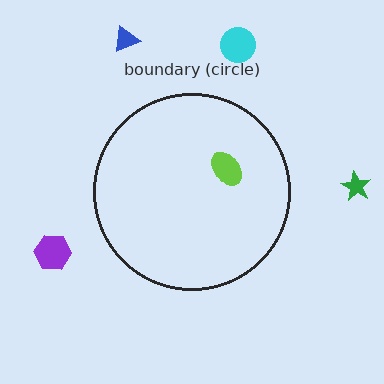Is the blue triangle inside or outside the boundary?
Outside.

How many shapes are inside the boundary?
1 inside, 4 outside.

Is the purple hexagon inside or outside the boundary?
Outside.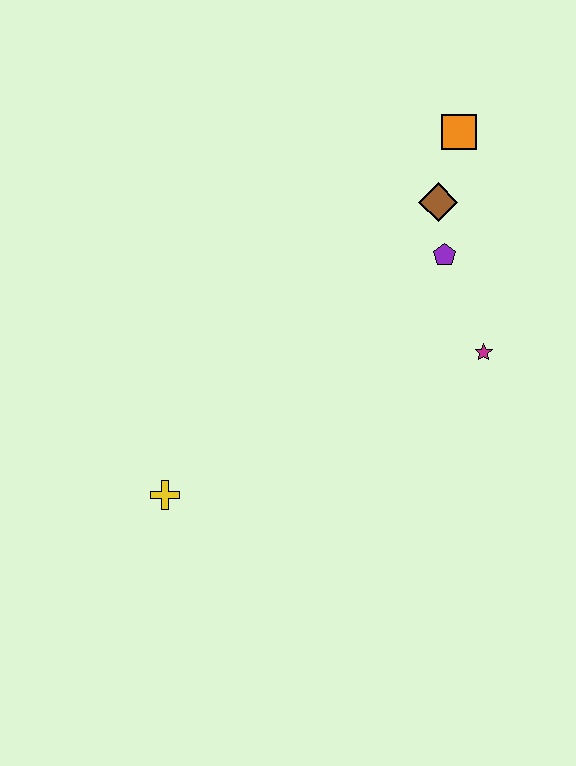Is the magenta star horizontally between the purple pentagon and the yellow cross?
No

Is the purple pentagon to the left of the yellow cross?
No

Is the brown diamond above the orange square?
No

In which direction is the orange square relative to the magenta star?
The orange square is above the magenta star.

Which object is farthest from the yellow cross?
The orange square is farthest from the yellow cross.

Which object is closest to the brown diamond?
The purple pentagon is closest to the brown diamond.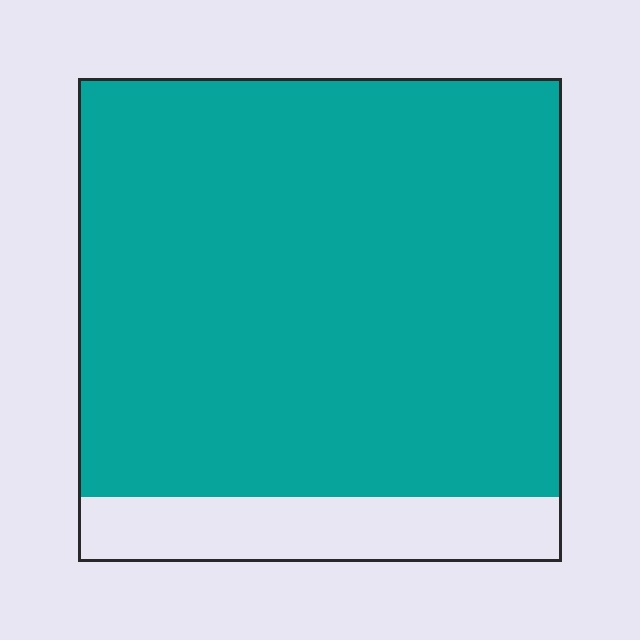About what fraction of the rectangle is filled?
About seven eighths (7/8).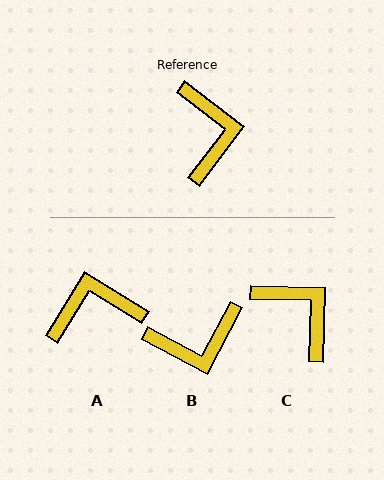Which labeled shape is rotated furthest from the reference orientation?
A, about 96 degrees away.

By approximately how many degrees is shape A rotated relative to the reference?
Approximately 96 degrees counter-clockwise.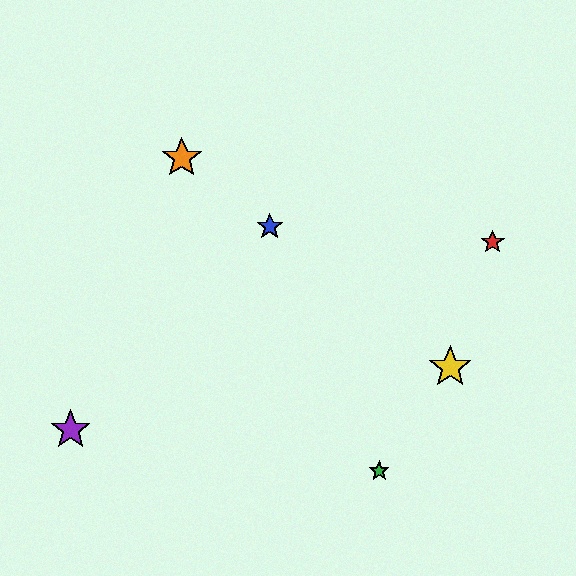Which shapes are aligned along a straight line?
The blue star, the yellow star, the orange star are aligned along a straight line.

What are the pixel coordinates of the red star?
The red star is at (493, 242).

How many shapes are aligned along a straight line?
3 shapes (the blue star, the yellow star, the orange star) are aligned along a straight line.